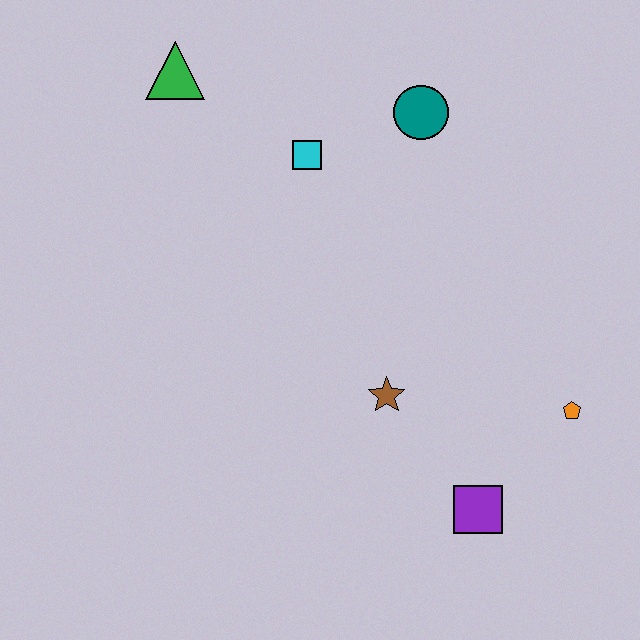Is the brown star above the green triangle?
No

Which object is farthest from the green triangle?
The purple square is farthest from the green triangle.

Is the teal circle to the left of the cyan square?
No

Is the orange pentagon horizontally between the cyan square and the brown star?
No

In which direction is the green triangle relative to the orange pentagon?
The green triangle is to the left of the orange pentagon.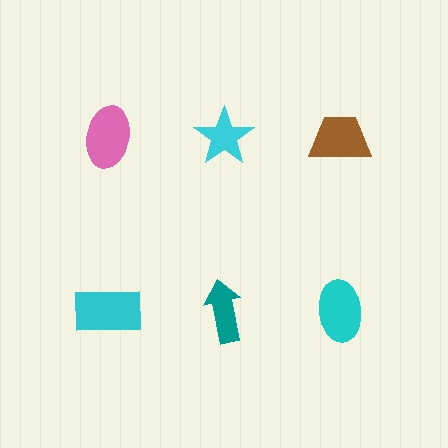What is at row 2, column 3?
A cyan ellipse.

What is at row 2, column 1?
A cyan rectangle.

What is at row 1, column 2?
A cyan star.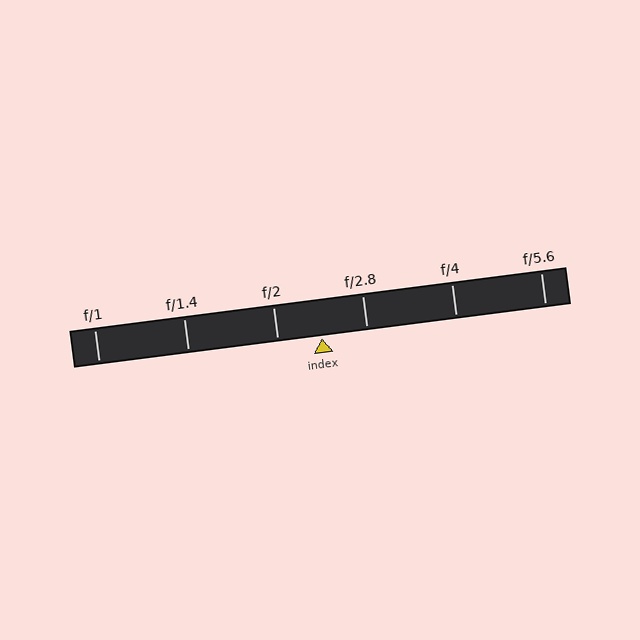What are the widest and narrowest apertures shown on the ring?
The widest aperture shown is f/1 and the narrowest is f/5.6.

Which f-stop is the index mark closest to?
The index mark is closest to f/2.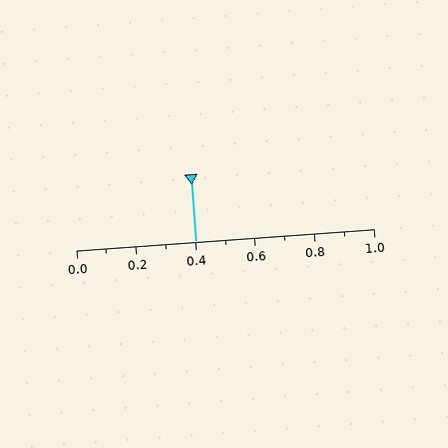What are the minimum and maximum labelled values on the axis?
The axis runs from 0.0 to 1.0.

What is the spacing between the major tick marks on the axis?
The major ticks are spaced 0.2 apart.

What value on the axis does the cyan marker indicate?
The marker indicates approximately 0.4.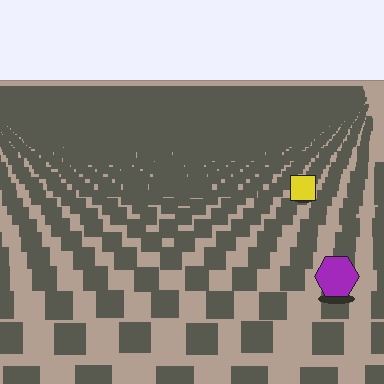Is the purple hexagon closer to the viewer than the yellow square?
Yes. The purple hexagon is closer — you can tell from the texture gradient: the ground texture is coarser near it.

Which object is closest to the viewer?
The purple hexagon is closest. The texture marks near it are larger and more spread out.